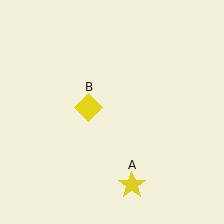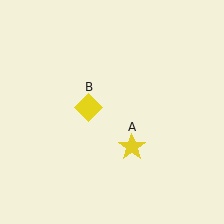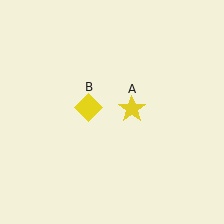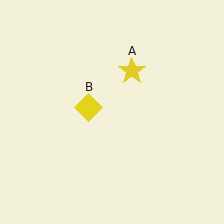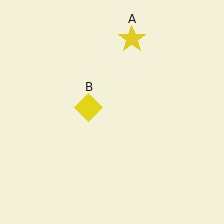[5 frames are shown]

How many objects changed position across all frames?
1 object changed position: yellow star (object A).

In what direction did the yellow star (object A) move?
The yellow star (object A) moved up.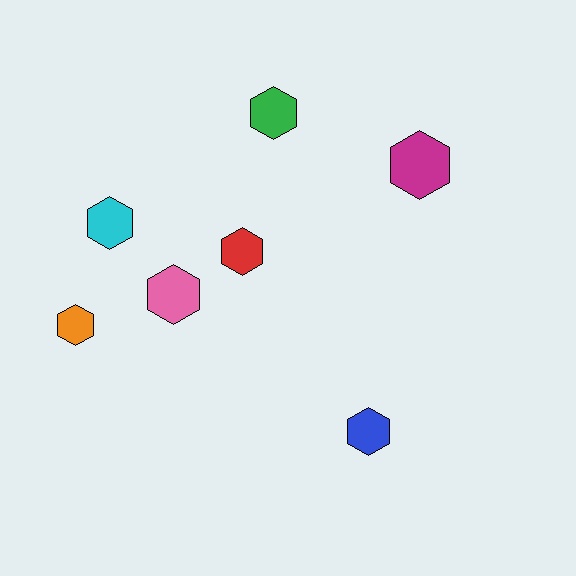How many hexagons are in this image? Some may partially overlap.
There are 7 hexagons.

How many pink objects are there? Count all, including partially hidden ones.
There is 1 pink object.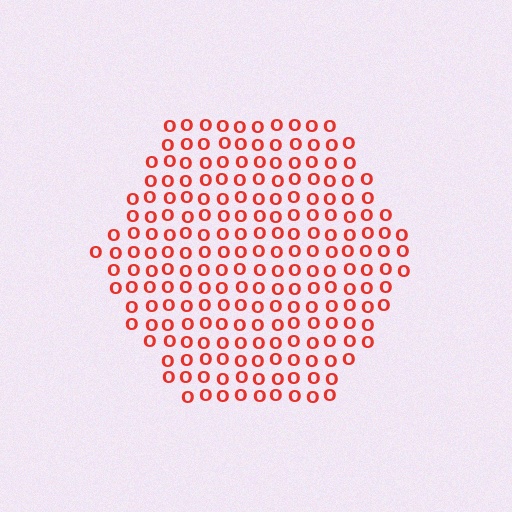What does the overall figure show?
The overall figure shows a hexagon.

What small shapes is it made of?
It is made of small letter O's.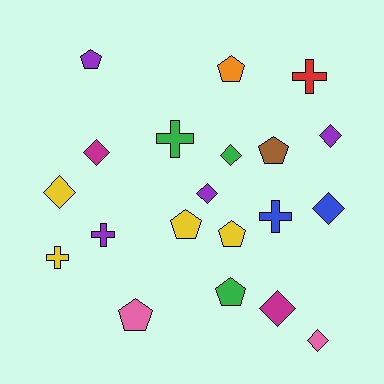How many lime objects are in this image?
There are no lime objects.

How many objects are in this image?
There are 20 objects.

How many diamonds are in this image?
There are 8 diamonds.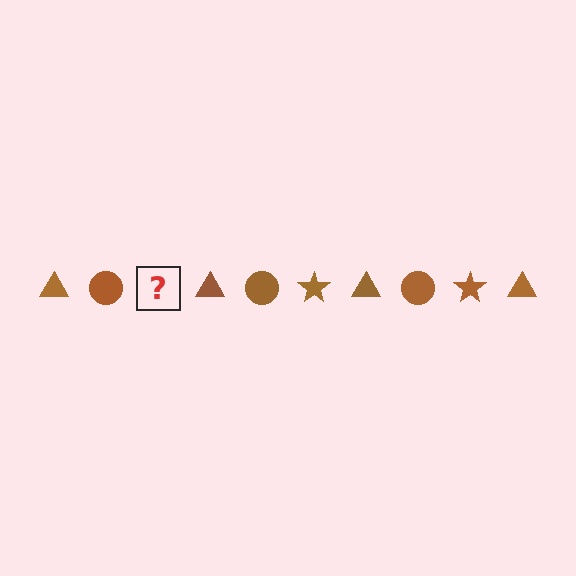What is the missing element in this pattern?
The missing element is a brown star.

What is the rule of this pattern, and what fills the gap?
The rule is that the pattern cycles through triangle, circle, star shapes in brown. The gap should be filled with a brown star.